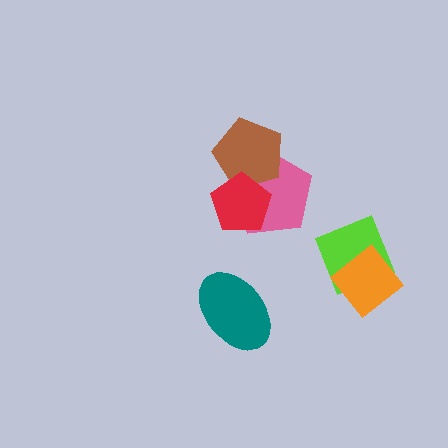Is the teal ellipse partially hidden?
No, no other shape covers it.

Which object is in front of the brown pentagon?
The red pentagon is in front of the brown pentagon.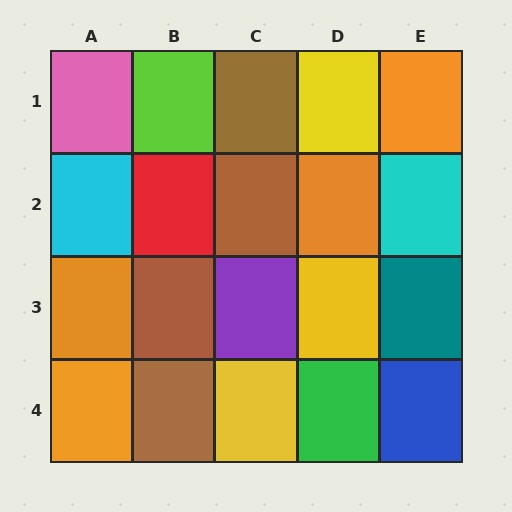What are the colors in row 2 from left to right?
Cyan, red, brown, orange, cyan.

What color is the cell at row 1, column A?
Pink.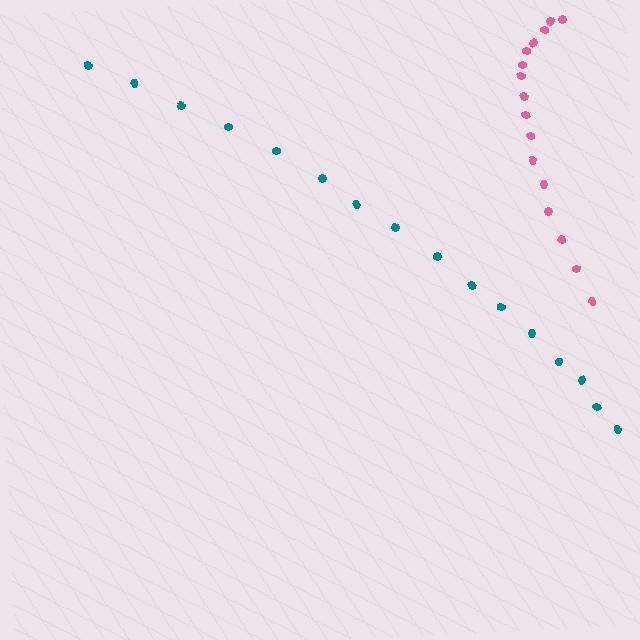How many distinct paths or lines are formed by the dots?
There are 2 distinct paths.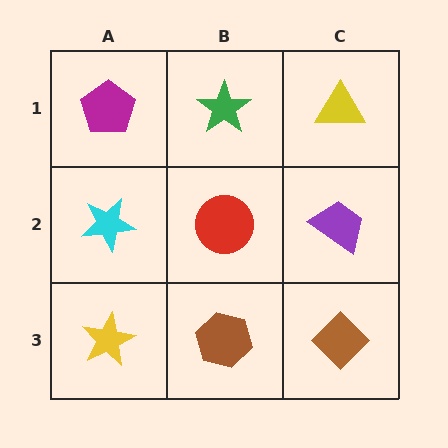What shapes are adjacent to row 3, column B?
A red circle (row 2, column B), a yellow star (row 3, column A), a brown diamond (row 3, column C).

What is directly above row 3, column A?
A cyan star.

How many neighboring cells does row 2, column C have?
3.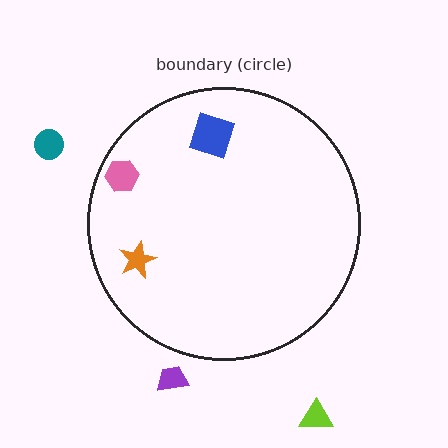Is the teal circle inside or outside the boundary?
Outside.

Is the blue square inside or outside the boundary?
Inside.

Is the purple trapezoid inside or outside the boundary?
Outside.